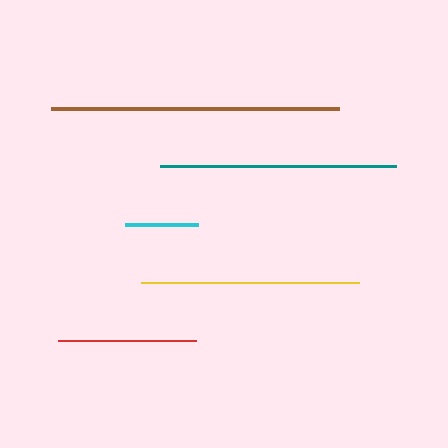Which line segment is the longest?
The brown line is the longest at approximately 288 pixels.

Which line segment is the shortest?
The cyan line is the shortest at approximately 73 pixels.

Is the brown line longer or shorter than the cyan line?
The brown line is longer than the cyan line.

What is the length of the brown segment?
The brown segment is approximately 288 pixels long.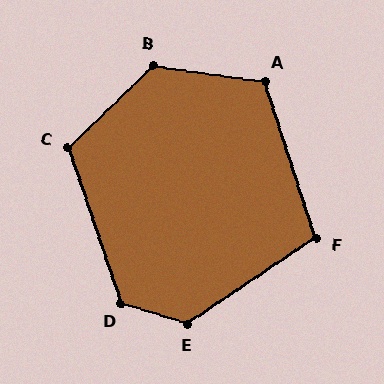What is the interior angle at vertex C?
Approximately 115 degrees (obtuse).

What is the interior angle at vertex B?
Approximately 128 degrees (obtuse).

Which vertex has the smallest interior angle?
F, at approximately 106 degrees.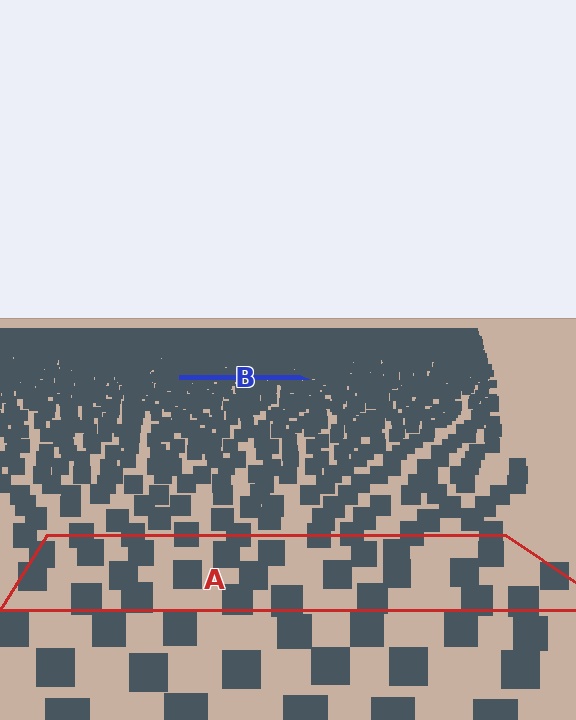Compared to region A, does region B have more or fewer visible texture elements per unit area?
Region B has more texture elements per unit area — they are packed more densely because it is farther away.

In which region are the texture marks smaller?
The texture marks are smaller in region B, because it is farther away.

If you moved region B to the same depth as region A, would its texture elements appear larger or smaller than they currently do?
They would appear larger. At a closer depth, the same texture elements are projected at a bigger on-screen size.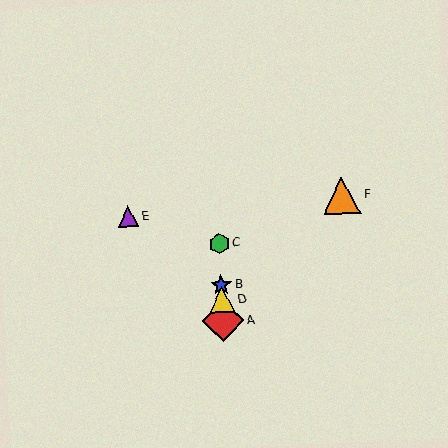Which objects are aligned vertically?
Objects A, B, C, D are aligned vertically.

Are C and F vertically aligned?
No, C is at x≈219 and F is at x≈342.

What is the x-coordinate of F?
Object F is at x≈342.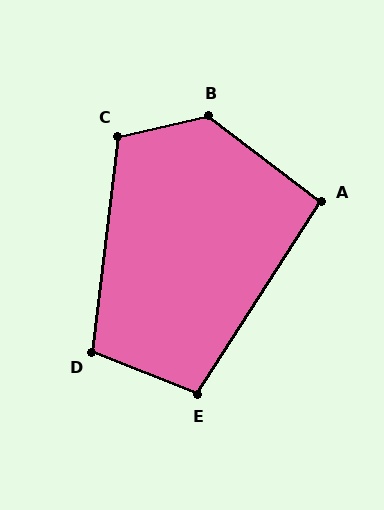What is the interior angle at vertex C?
Approximately 110 degrees (obtuse).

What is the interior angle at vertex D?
Approximately 105 degrees (obtuse).